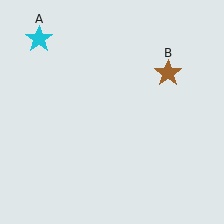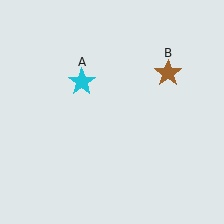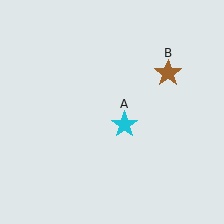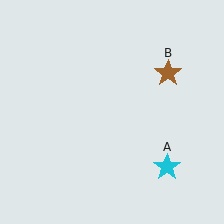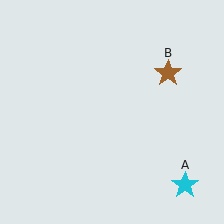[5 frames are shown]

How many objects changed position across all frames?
1 object changed position: cyan star (object A).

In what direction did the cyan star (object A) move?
The cyan star (object A) moved down and to the right.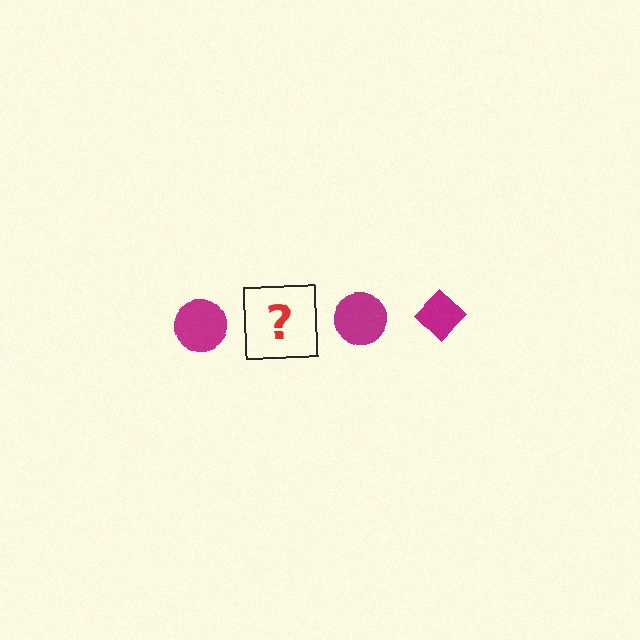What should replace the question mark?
The question mark should be replaced with a magenta diamond.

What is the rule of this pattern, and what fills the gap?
The rule is that the pattern cycles through circle, diamond shapes in magenta. The gap should be filled with a magenta diamond.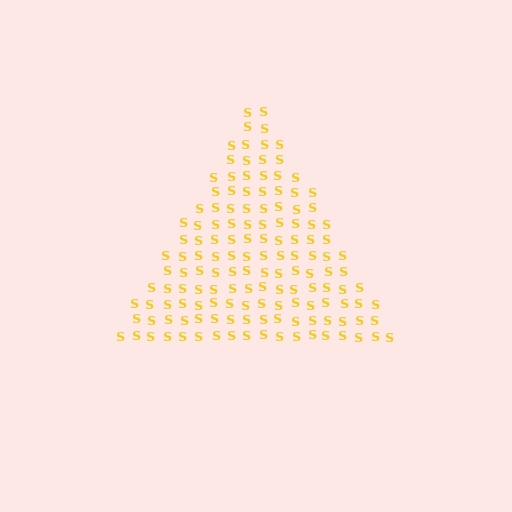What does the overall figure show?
The overall figure shows a triangle.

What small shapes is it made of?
It is made of small letter S's.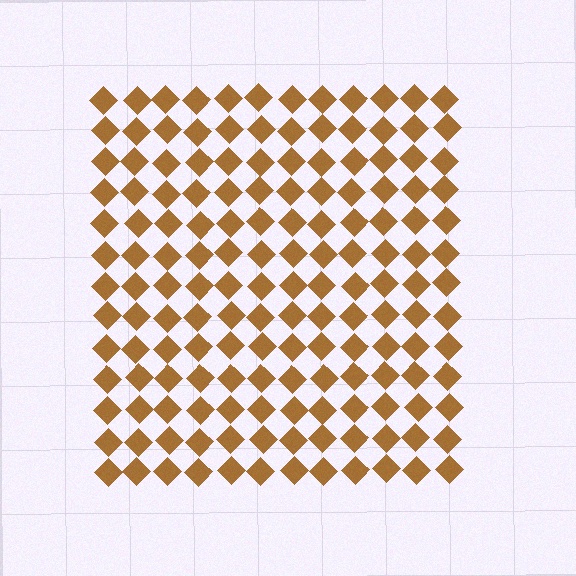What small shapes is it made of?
It is made of small diamonds.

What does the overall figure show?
The overall figure shows a square.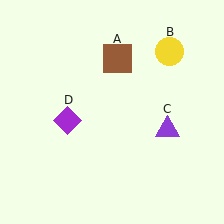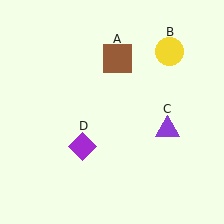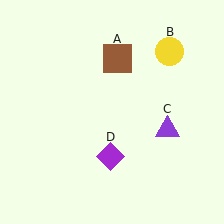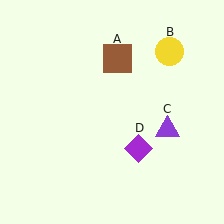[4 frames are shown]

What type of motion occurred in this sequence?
The purple diamond (object D) rotated counterclockwise around the center of the scene.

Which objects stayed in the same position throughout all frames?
Brown square (object A) and yellow circle (object B) and purple triangle (object C) remained stationary.